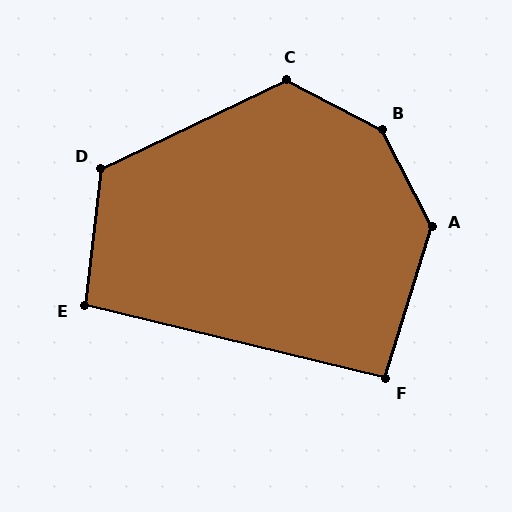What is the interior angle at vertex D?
Approximately 122 degrees (obtuse).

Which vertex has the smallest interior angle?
F, at approximately 93 degrees.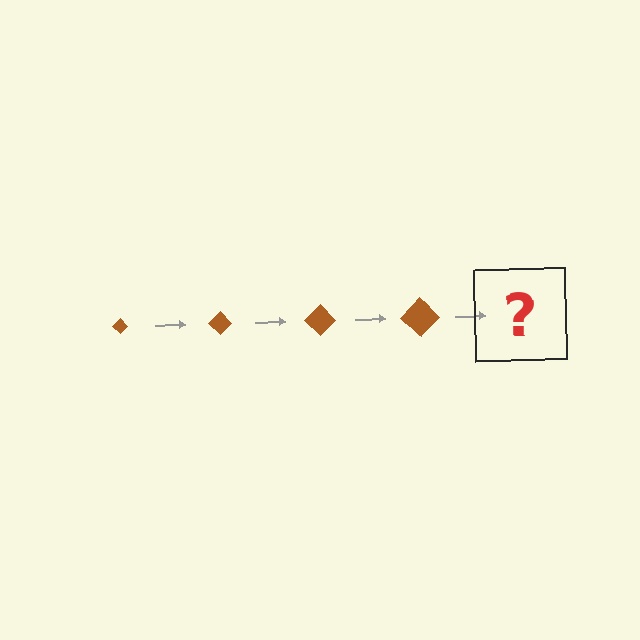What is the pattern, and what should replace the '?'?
The pattern is that the diamond gets progressively larger each step. The '?' should be a brown diamond, larger than the previous one.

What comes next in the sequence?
The next element should be a brown diamond, larger than the previous one.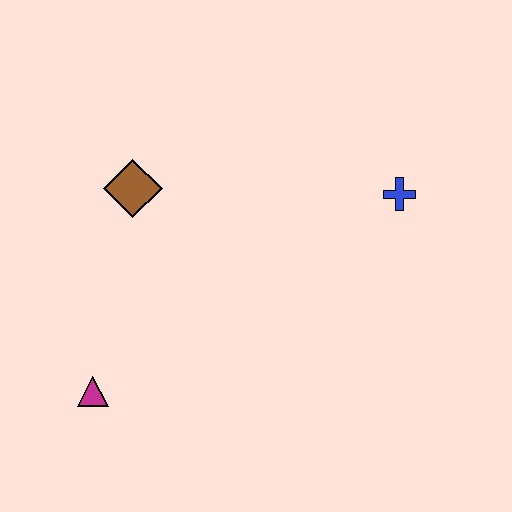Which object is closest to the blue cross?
The brown diamond is closest to the blue cross.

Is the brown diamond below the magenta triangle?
No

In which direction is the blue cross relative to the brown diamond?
The blue cross is to the right of the brown diamond.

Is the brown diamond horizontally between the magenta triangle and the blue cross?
Yes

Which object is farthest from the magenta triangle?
The blue cross is farthest from the magenta triangle.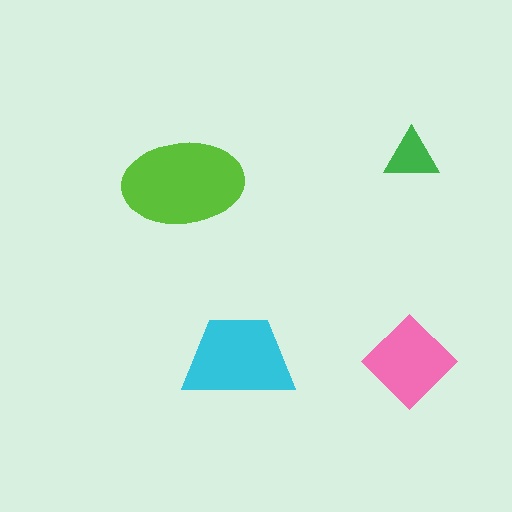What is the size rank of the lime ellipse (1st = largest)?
1st.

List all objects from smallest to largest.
The green triangle, the pink diamond, the cyan trapezoid, the lime ellipse.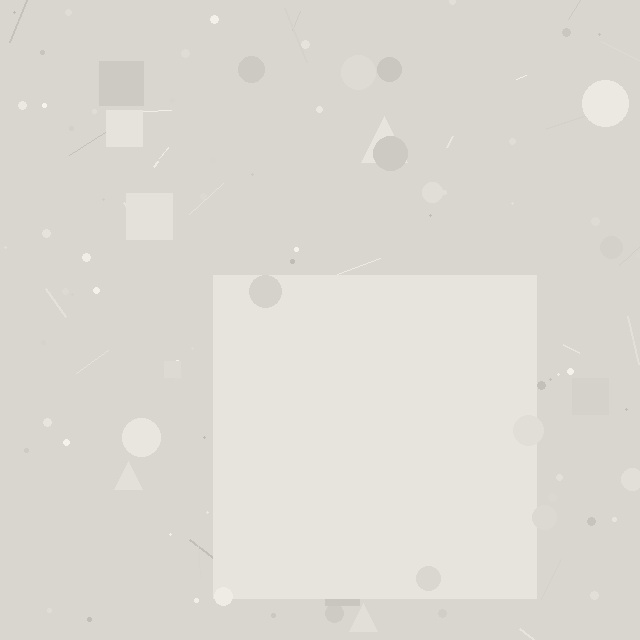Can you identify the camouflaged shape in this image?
The camouflaged shape is a square.